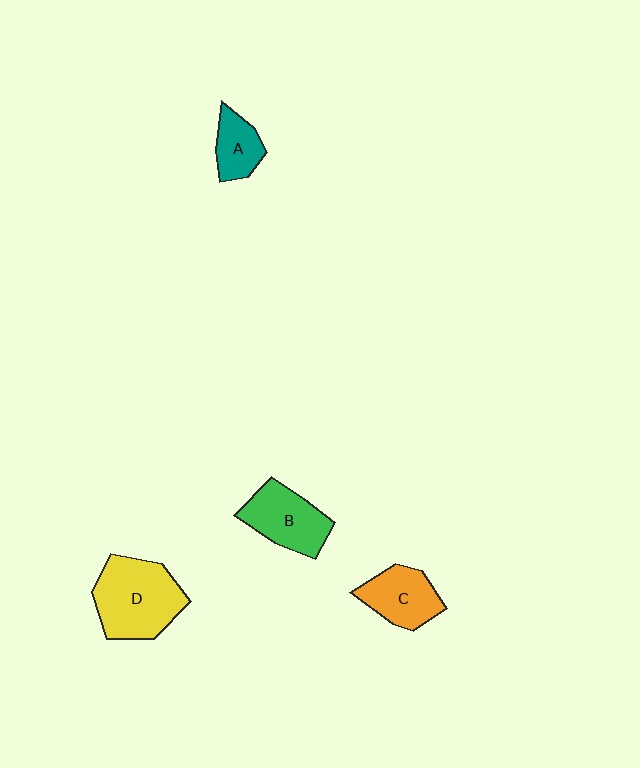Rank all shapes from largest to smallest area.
From largest to smallest: D (yellow), B (green), C (orange), A (teal).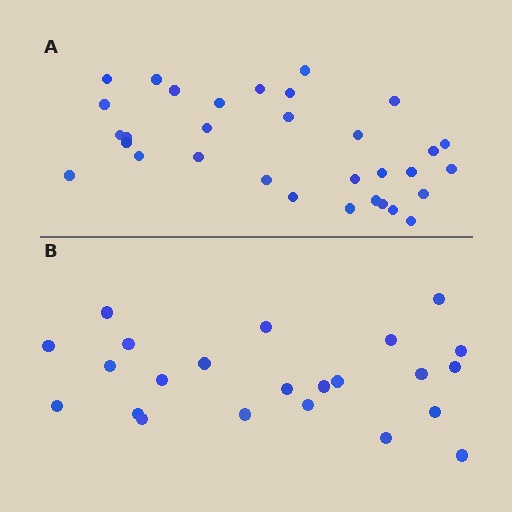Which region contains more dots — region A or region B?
Region A (the top region) has more dots.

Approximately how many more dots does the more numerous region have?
Region A has roughly 8 or so more dots than region B.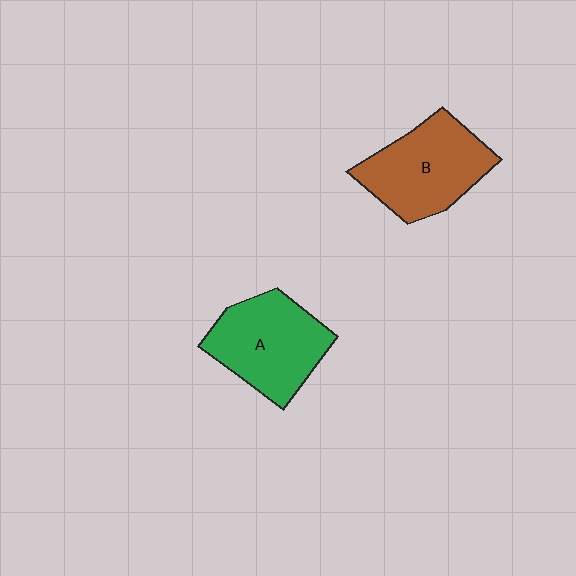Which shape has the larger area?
Shape B (brown).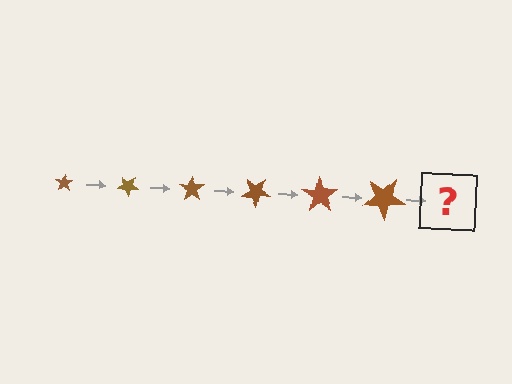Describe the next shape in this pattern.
It should be a star, larger than the previous one and rotated 210 degrees from the start.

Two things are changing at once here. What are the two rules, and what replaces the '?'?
The two rules are that the star grows larger each step and it rotates 35 degrees each step. The '?' should be a star, larger than the previous one and rotated 210 degrees from the start.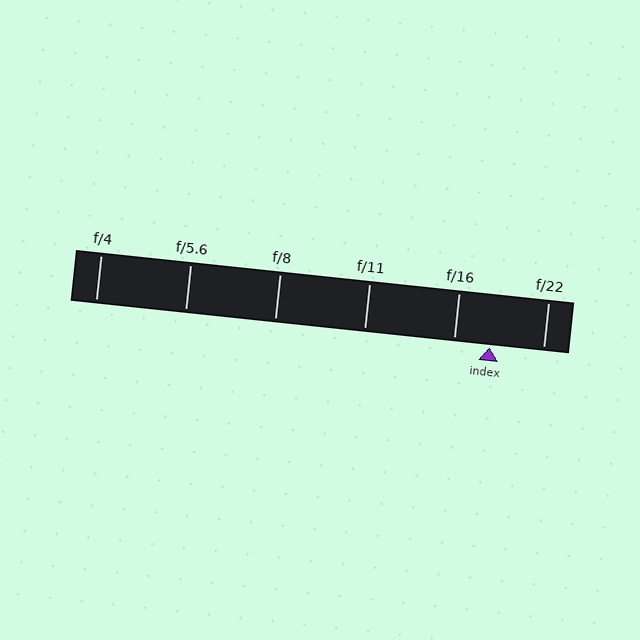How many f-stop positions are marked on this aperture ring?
There are 6 f-stop positions marked.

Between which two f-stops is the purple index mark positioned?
The index mark is between f/16 and f/22.